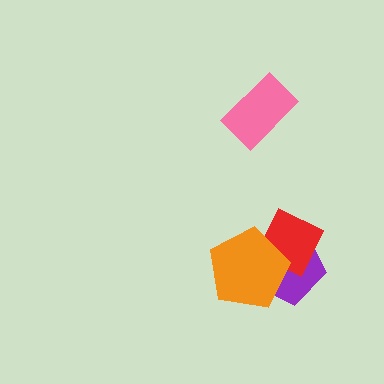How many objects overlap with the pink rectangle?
0 objects overlap with the pink rectangle.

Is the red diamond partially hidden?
Yes, it is partially covered by another shape.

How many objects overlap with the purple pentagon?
2 objects overlap with the purple pentagon.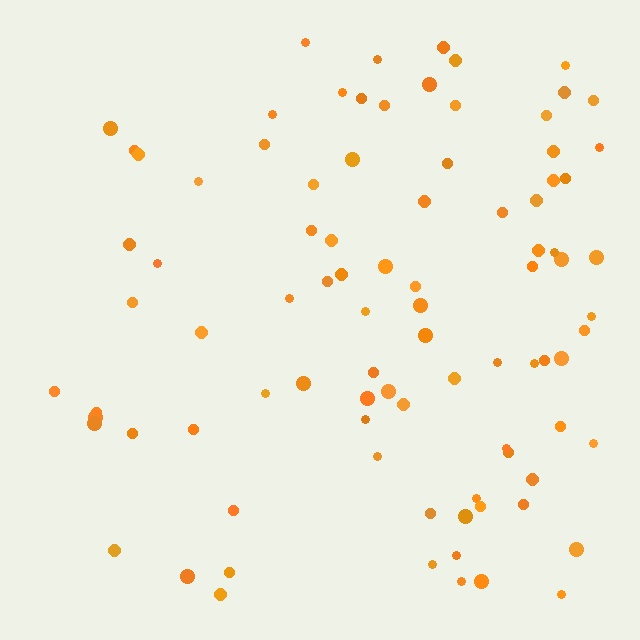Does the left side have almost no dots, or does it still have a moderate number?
Still a moderate number, just noticeably fewer than the right.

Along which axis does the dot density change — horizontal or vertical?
Horizontal.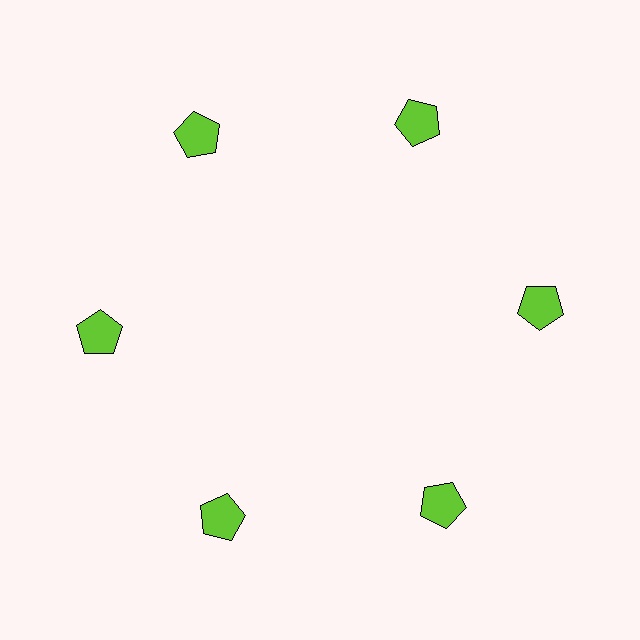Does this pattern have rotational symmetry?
Yes, this pattern has 6-fold rotational symmetry. It looks the same after rotating 60 degrees around the center.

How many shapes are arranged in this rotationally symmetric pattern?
There are 6 shapes, arranged in 6 groups of 1.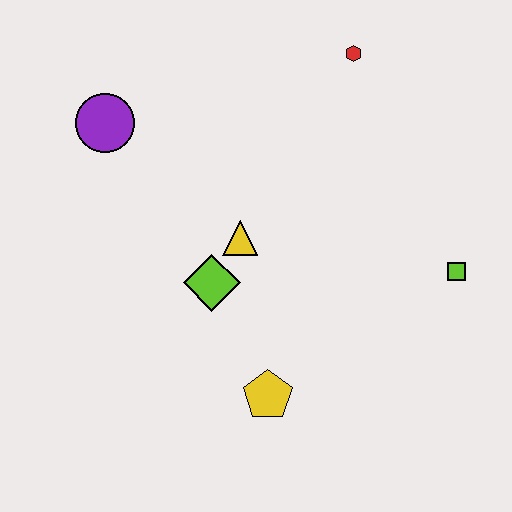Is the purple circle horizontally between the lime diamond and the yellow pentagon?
No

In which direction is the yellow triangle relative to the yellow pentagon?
The yellow triangle is above the yellow pentagon.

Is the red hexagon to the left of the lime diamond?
No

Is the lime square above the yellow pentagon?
Yes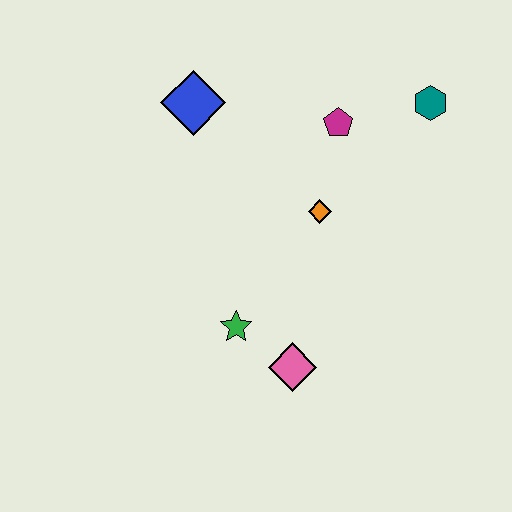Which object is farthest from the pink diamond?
The teal hexagon is farthest from the pink diamond.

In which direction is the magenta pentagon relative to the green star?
The magenta pentagon is above the green star.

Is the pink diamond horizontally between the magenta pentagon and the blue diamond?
Yes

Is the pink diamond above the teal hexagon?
No